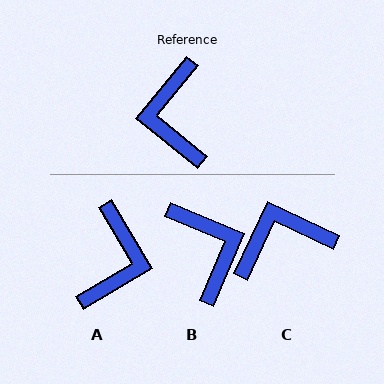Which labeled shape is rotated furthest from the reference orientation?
B, about 164 degrees away.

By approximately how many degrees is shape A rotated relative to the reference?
Approximately 160 degrees counter-clockwise.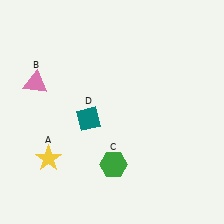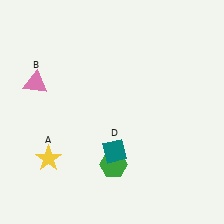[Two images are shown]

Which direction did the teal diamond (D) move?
The teal diamond (D) moved down.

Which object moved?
The teal diamond (D) moved down.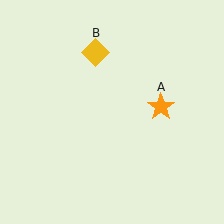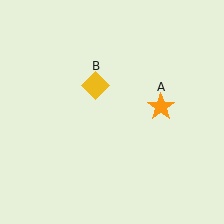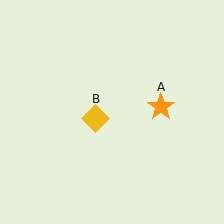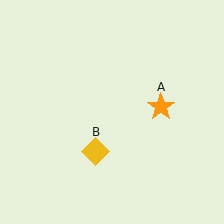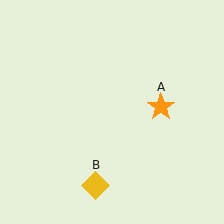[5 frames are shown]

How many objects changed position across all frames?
1 object changed position: yellow diamond (object B).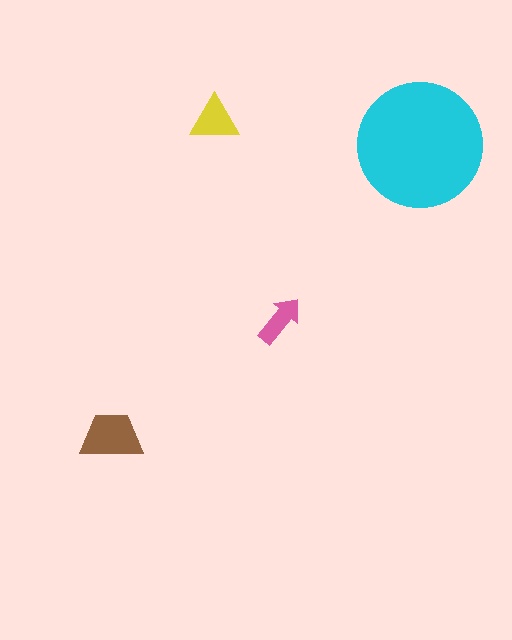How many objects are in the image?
There are 4 objects in the image.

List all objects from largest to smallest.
The cyan circle, the brown trapezoid, the yellow triangle, the pink arrow.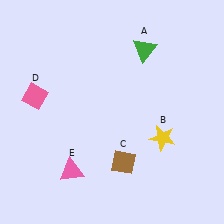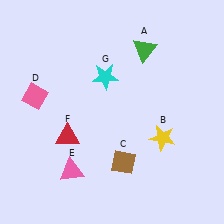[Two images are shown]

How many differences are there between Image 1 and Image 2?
There are 2 differences between the two images.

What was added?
A red triangle (F), a cyan star (G) were added in Image 2.